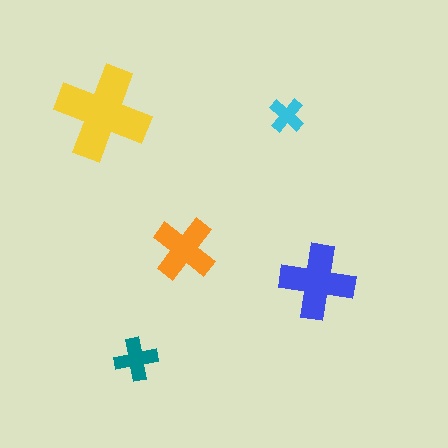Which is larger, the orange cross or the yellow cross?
The yellow one.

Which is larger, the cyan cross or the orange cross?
The orange one.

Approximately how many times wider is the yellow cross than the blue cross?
About 1.5 times wider.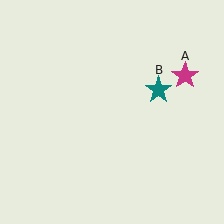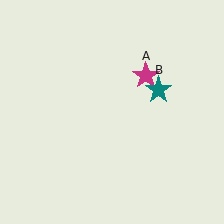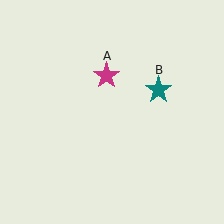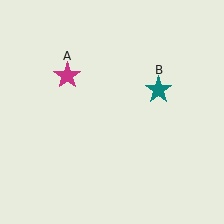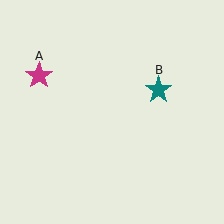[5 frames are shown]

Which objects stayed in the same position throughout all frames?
Teal star (object B) remained stationary.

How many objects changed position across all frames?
1 object changed position: magenta star (object A).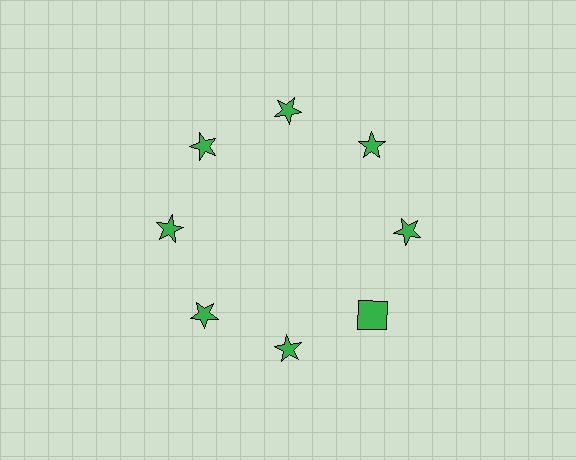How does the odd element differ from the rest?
It has a different shape: square instead of star.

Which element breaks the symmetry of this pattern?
The green square at roughly the 4 o'clock position breaks the symmetry. All other shapes are green stars.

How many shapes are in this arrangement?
There are 8 shapes arranged in a ring pattern.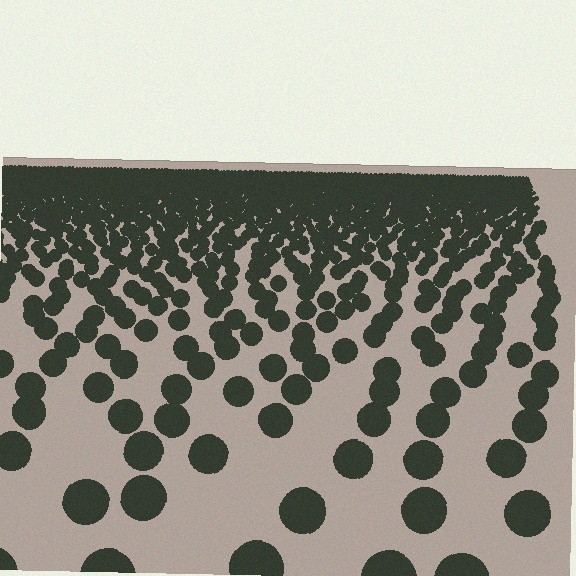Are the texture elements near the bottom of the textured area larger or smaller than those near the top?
Larger. Near the bottom, elements are closer to the viewer and appear at a bigger on-screen size.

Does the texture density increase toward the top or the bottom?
Density increases toward the top.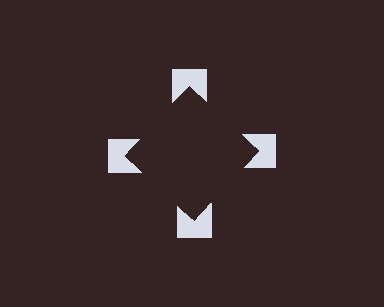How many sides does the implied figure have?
4 sides.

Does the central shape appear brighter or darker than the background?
It typically appears slightly darker than the background, even though no actual brightness change is drawn.